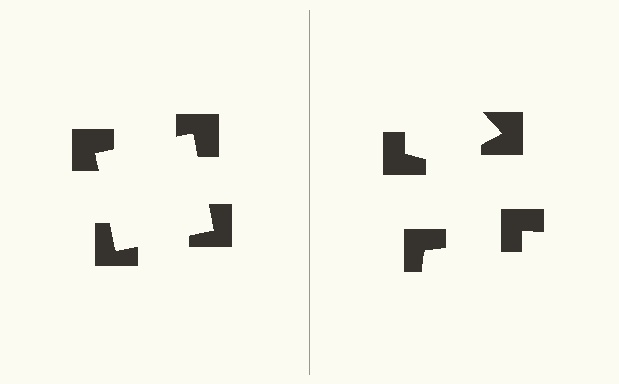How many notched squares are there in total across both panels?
8 — 4 on each side.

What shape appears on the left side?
An illusory square.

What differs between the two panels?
The notched squares are positioned identically on both sides; only the wedge orientations differ. On the left they align to a square; on the right they are misaligned.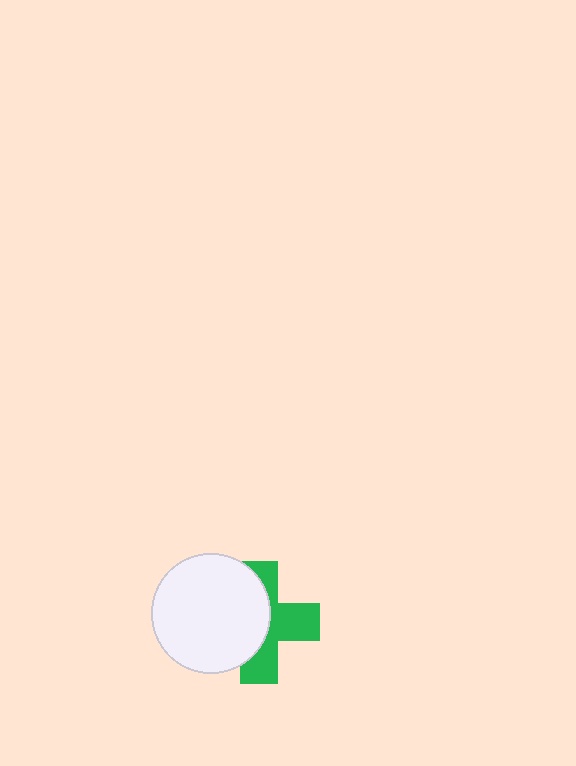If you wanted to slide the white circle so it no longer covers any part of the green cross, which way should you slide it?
Slide it left — that is the most direct way to separate the two shapes.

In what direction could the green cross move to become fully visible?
The green cross could move right. That would shift it out from behind the white circle entirely.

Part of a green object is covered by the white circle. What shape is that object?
It is a cross.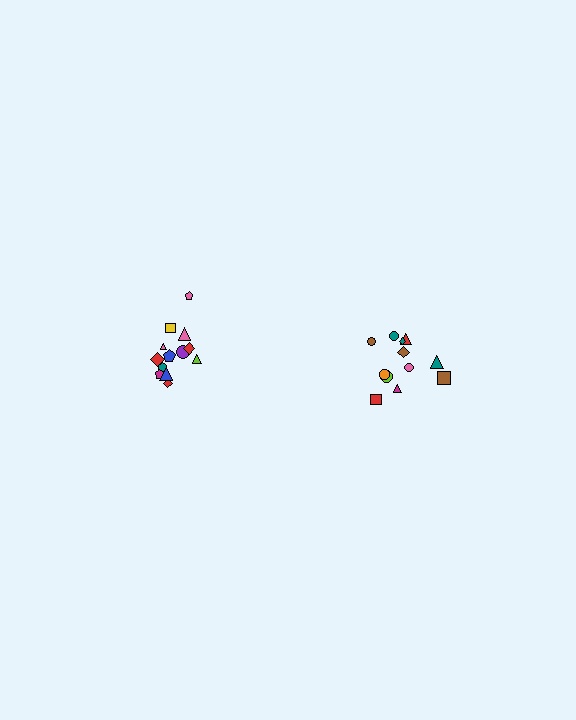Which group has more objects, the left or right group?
The left group.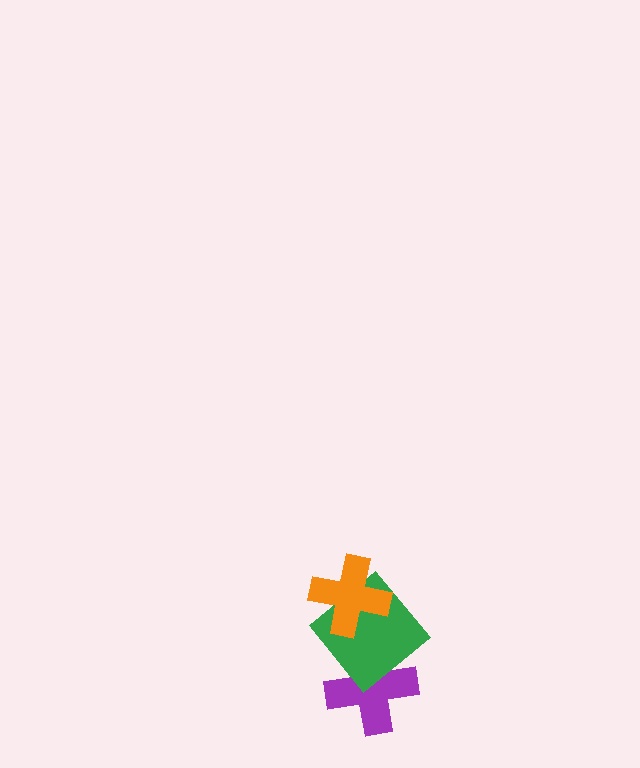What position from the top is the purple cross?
The purple cross is 3rd from the top.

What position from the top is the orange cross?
The orange cross is 1st from the top.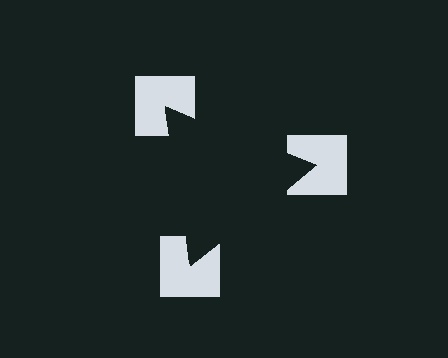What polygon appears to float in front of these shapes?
An illusory triangle — its edges are inferred from the aligned wedge cuts in the notched squares, not physically drawn.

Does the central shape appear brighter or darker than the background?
It typically appears slightly darker than the background, even though no actual brightness change is drawn.